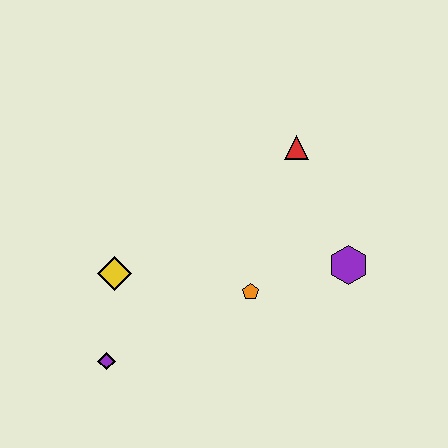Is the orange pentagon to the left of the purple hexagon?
Yes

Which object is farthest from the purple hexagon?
The purple diamond is farthest from the purple hexagon.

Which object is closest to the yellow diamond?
The purple diamond is closest to the yellow diamond.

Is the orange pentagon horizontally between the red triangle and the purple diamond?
Yes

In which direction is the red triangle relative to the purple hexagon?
The red triangle is above the purple hexagon.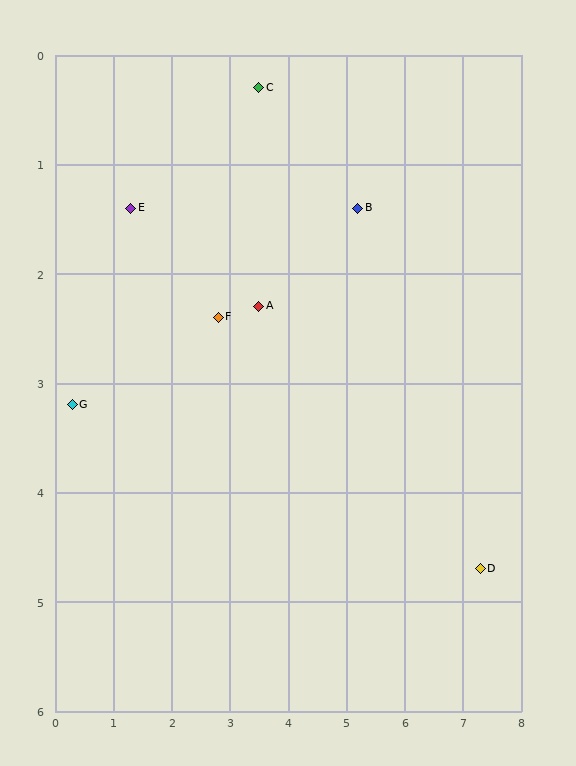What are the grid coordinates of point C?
Point C is at approximately (3.5, 0.3).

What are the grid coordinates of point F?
Point F is at approximately (2.8, 2.4).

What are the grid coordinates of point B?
Point B is at approximately (5.2, 1.4).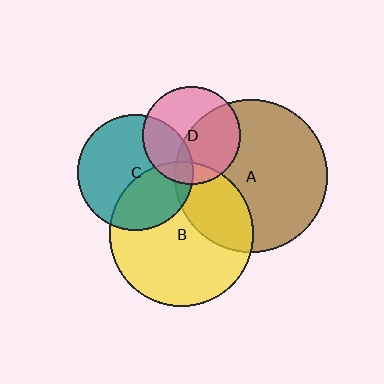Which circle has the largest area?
Circle A (brown).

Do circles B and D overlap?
Yes.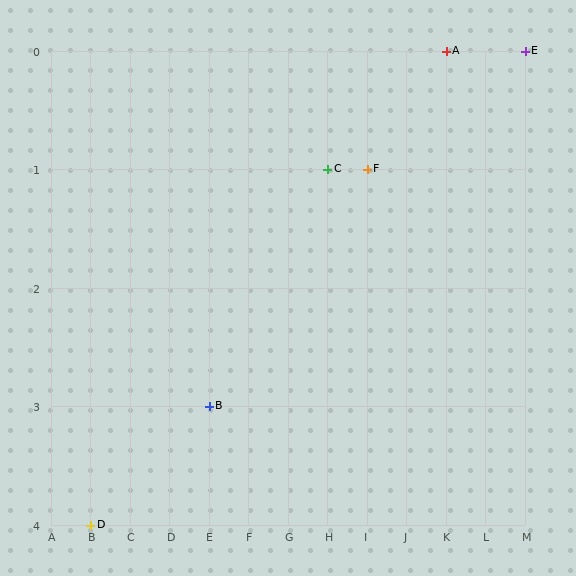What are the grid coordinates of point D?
Point D is at grid coordinates (B, 4).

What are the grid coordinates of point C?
Point C is at grid coordinates (H, 1).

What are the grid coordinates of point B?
Point B is at grid coordinates (E, 3).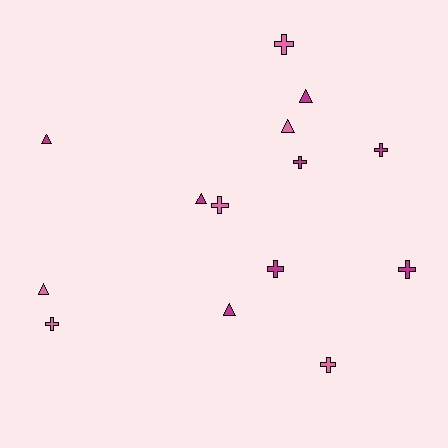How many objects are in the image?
There are 14 objects.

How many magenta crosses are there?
There are 4 magenta crosses.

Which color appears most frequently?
Magenta, with 8 objects.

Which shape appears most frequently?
Cross, with 8 objects.